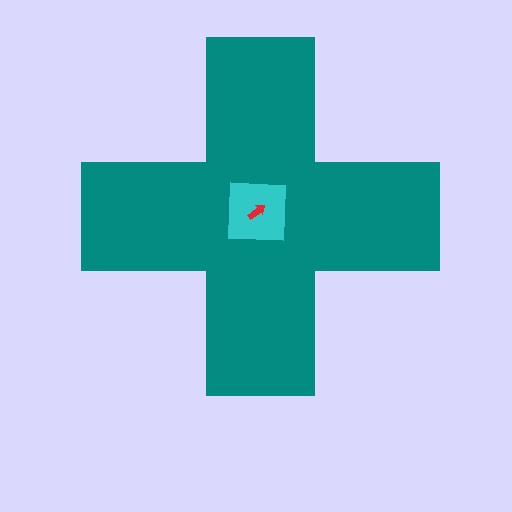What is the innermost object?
The red arrow.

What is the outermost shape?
The teal cross.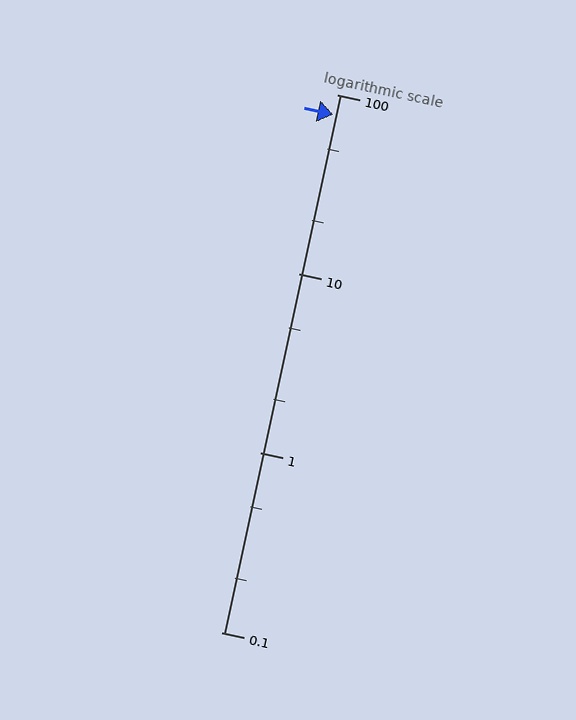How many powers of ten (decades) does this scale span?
The scale spans 3 decades, from 0.1 to 100.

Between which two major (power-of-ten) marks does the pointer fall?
The pointer is between 10 and 100.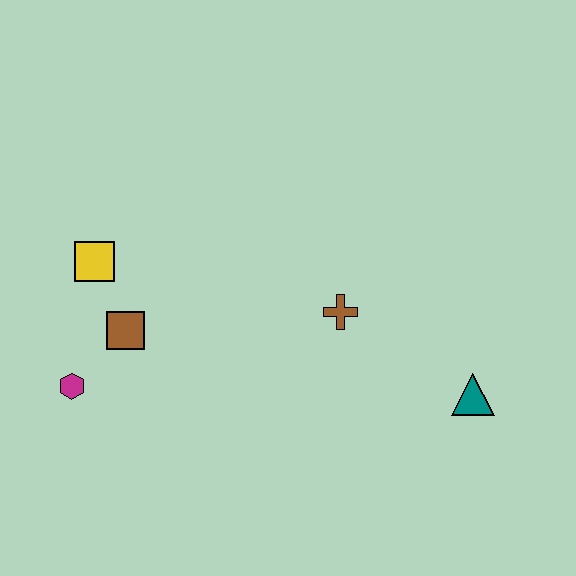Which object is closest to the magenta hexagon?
The brown square is closest to the magenta hexagon.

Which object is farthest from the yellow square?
The teal triangle is farthest from the yellow square.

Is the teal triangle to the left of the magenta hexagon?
No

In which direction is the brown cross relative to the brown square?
The brown cross is to the right of the brown square.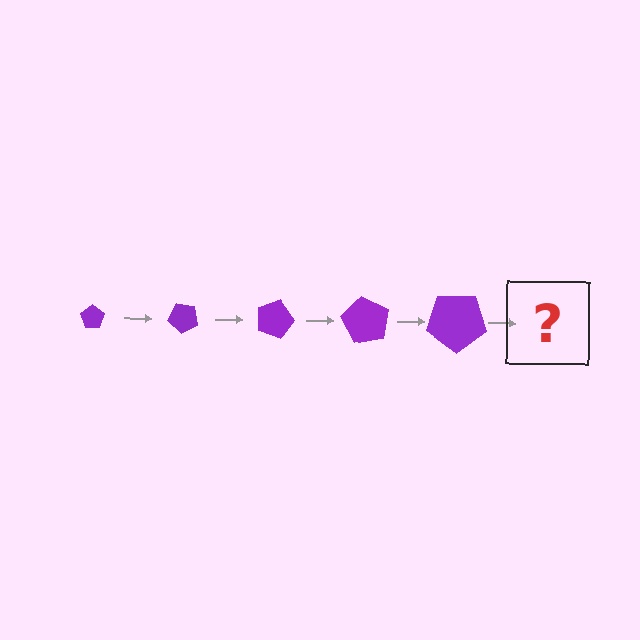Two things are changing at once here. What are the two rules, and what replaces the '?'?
The two rules are that the pentagon grows larger each step and it rotates 45 degrees each step. The '?' should be a pentagon, larger than the previous one and rotated 225 degrees from the start.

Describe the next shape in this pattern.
It should be a pentagon, larger than the previous one and rotated 225 degrees from the start.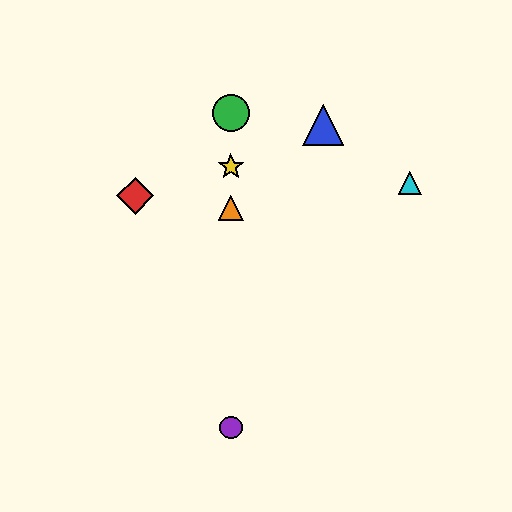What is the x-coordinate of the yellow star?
The yellow star is at x≈231.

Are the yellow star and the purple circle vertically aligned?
Yes, both are at x≈231.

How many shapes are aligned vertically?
4 shapes (the green circle, the yellow star, the purple circle, the orange triangle) are aligned vertically.